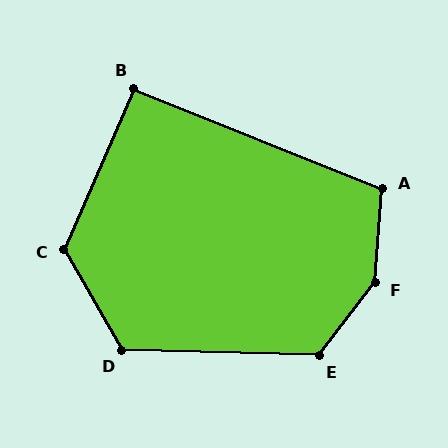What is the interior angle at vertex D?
Approximately 122 degrees (obtuse).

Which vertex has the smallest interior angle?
B, at approximately 92 degrees.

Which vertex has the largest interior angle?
F, at approximately 147 degrees.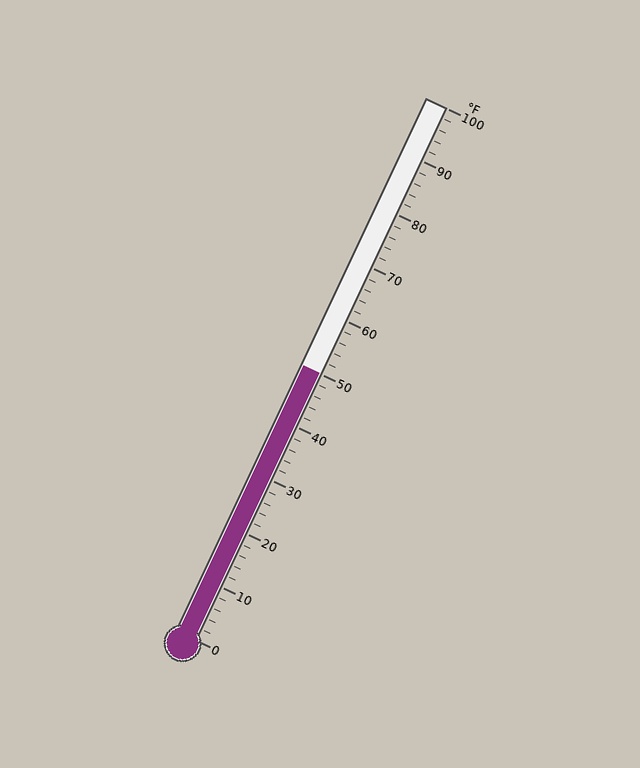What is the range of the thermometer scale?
The thermometer scale ranges from 0°F to 100°F.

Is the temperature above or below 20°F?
The temperature is above 20°F.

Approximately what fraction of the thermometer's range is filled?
The thermometer is filled to approximately 50% of its range.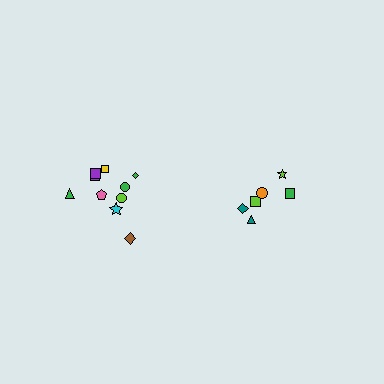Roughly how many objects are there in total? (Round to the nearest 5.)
Roughly 15 objects in total.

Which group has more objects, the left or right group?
The left group.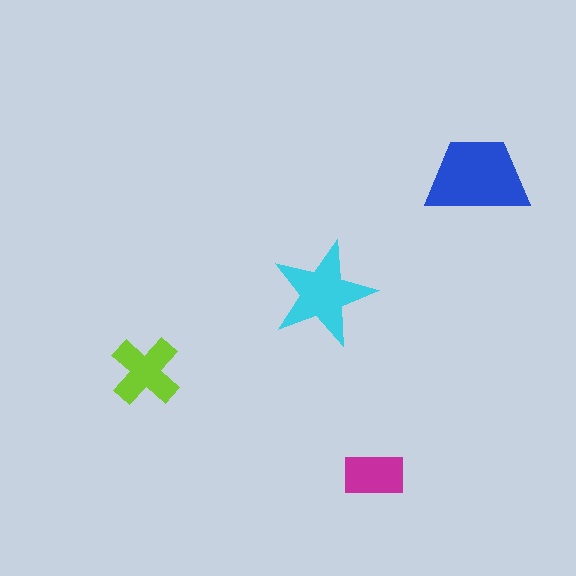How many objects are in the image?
There are 4 objects in the image.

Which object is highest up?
The blue trapezoid is topmost.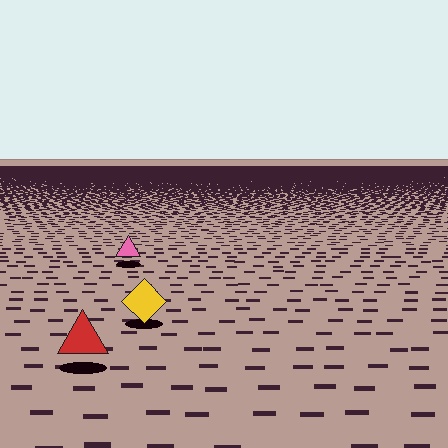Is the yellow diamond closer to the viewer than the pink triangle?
Yes. The yellow diamond is closer — you can tell from the texture gradient: the ground texture is coarser near it.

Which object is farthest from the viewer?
The pink triangle is farthest from the viewer. It appears smaller and the ground texture around it is denser.